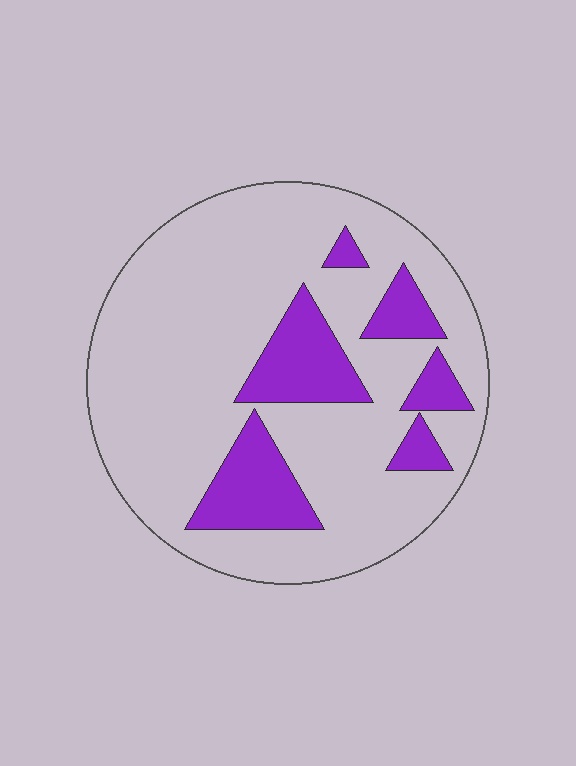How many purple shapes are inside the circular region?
6.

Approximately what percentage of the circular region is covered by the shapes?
Approximately 20%.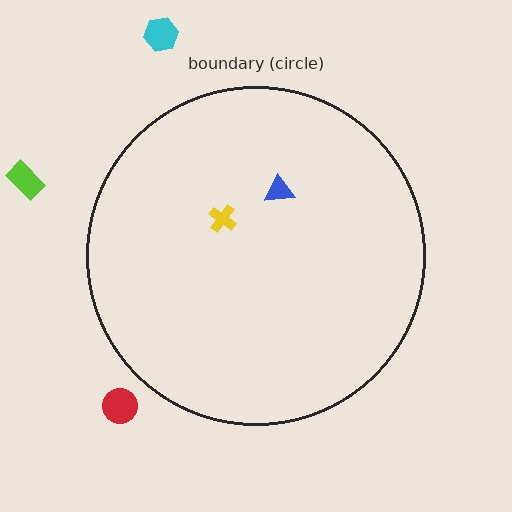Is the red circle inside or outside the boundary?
Outside.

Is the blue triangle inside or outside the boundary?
Inside.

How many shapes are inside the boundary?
2 inside, 3 outside.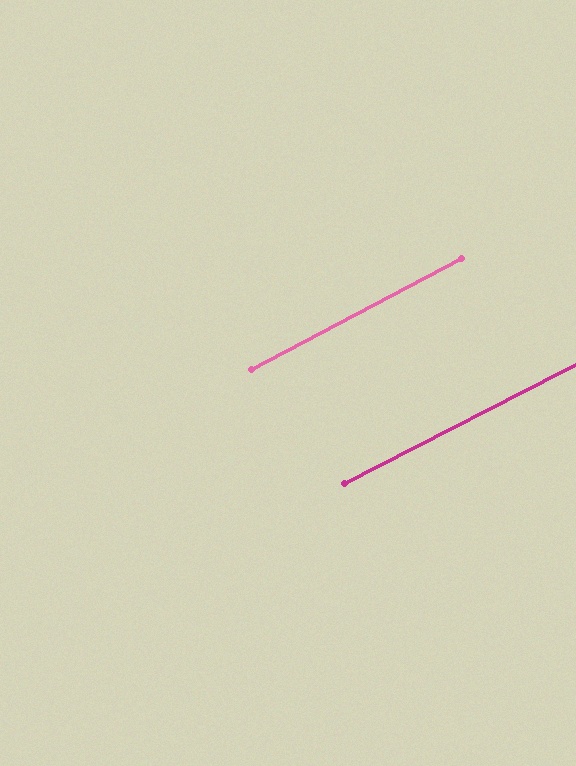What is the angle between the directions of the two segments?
Approximately 1 degree.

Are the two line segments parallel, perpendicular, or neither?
Parallel — their directions differ by only 0.6°.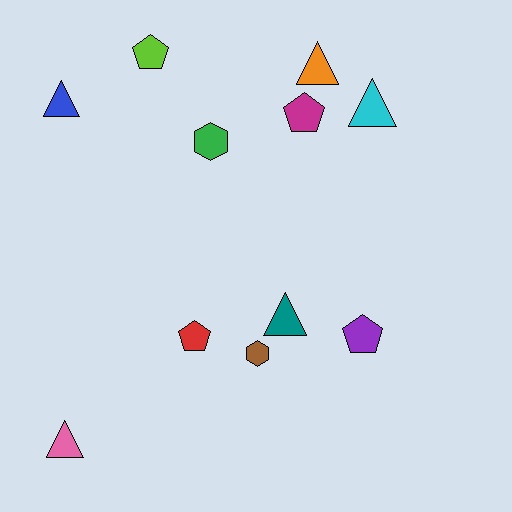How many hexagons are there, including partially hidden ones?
There are 2 hexagons.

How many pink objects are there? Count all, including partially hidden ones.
There is 1 pink object.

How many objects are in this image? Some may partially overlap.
There are 11 objects.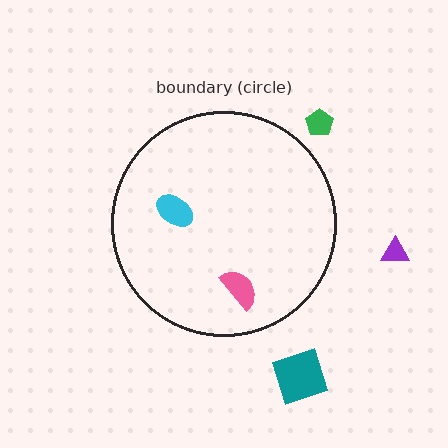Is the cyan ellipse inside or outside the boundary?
Inside.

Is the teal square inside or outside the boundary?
Outside.